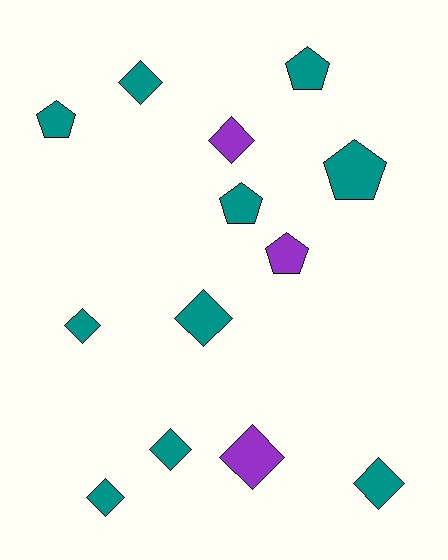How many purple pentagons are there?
There is 1 purple pentagon.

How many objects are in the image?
There are 13 objects.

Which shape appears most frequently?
Diamond, with 8 objects.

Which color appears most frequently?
Teal, with 10 objects.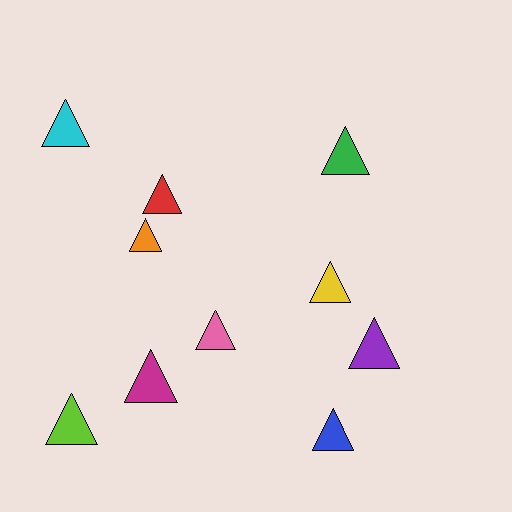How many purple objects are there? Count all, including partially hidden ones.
There is 1 purple object.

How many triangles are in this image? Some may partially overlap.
There are 10 triangles.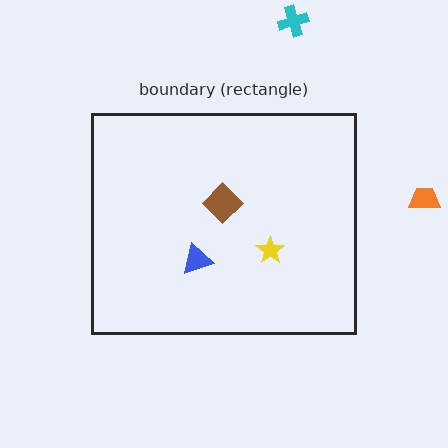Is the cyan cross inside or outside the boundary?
Outside.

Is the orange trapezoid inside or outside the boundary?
Outside.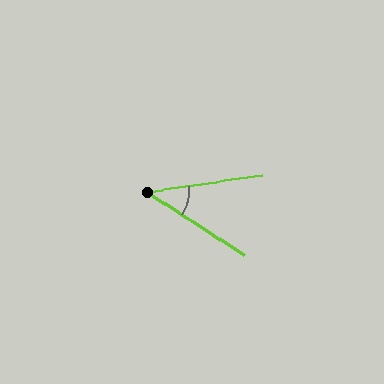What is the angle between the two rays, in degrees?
Approximately 42 degrees.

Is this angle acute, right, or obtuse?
It is acute.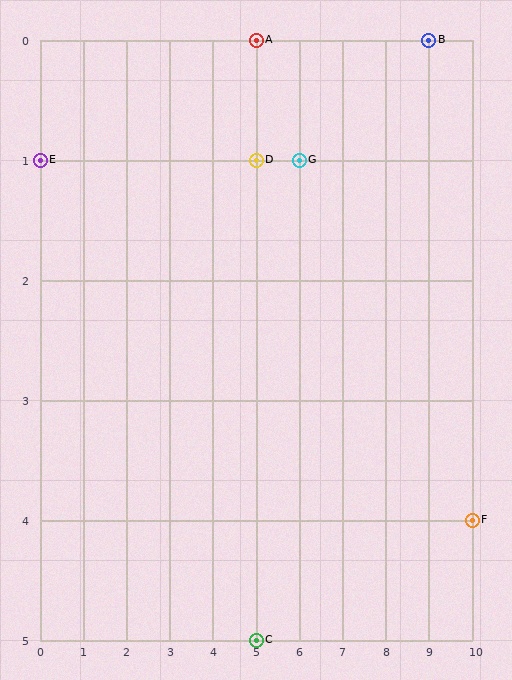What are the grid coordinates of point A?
Point A is at grid coordinates (5, 0).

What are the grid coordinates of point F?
Point F is at grid coordinates (10, 4).